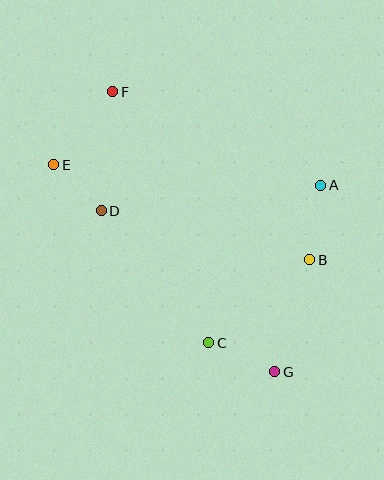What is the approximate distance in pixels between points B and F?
The distance between B and F is approximately 259 pixels.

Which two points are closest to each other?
Points D and E are closest to each other.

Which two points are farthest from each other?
Points F and G are farthest from each other.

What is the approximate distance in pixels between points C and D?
The distance between C and D is approximately 170 pixels.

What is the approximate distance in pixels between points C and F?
The distance between C and F is approximately 269 pixels.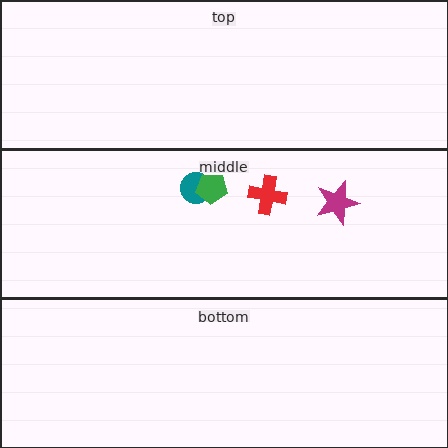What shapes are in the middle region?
The teal circle, the red cross, the green pentagon, the magenta star.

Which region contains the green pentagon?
The middle region.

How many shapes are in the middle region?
4.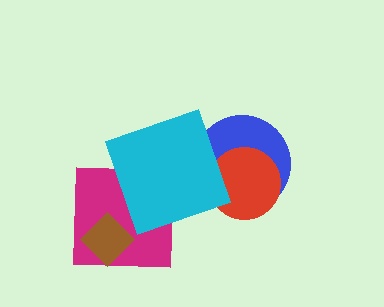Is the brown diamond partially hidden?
No, no other shape covers it.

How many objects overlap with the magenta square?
2 objects overlap with the magenta square.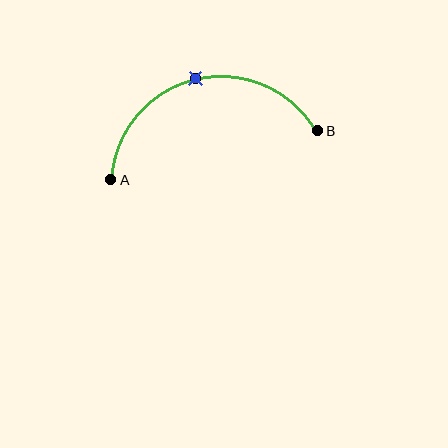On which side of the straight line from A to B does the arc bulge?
The arc bulges above the straight line connecting A and B.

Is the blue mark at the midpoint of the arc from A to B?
Yes. The blue mark lies on the arc at equal arc-length from both A and B — it is the arc midpoint.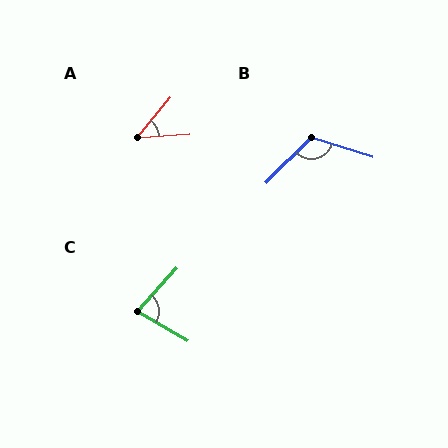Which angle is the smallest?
A, at approximately 46 degrees.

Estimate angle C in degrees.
Approximately 78 degrees.